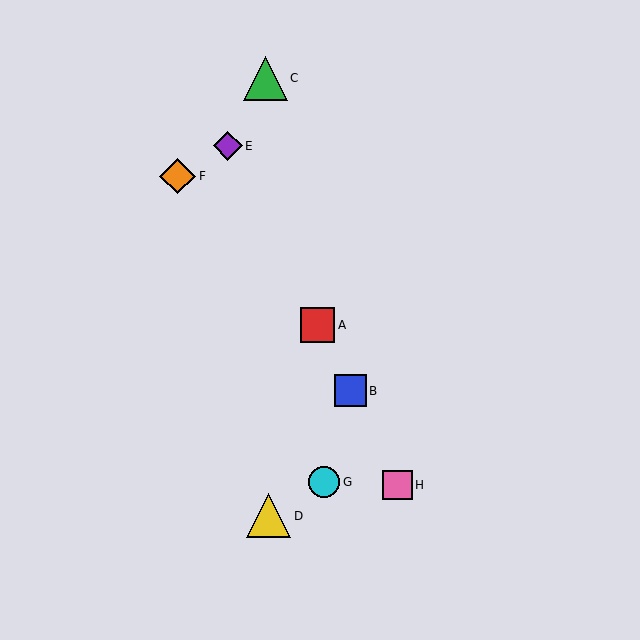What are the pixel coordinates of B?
Object B is at (350, 391).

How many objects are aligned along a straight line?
4 objects (A, B, E, H) are aligned along a straight line.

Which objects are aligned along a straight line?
Objects A, B, E, H are aligned along a straight line.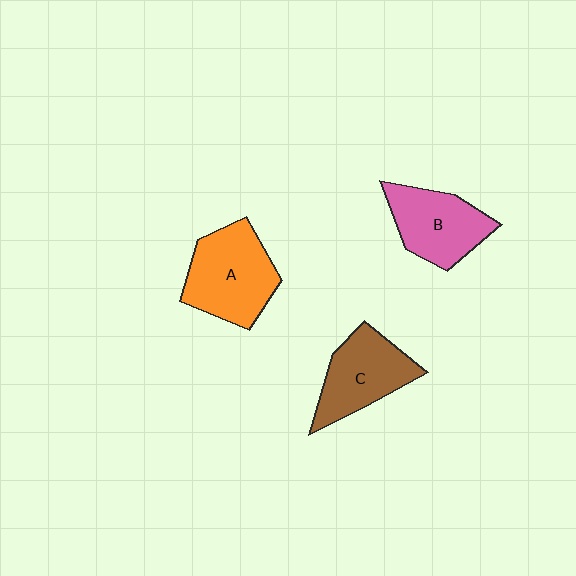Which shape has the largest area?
Shape A (orange).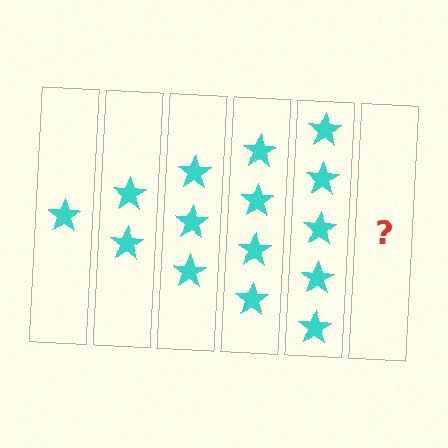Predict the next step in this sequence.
The next step is 6 stars.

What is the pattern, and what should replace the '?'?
The pattern is that each step adds one more star. The '?' should be 6 stars.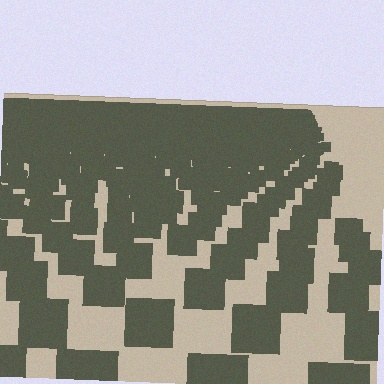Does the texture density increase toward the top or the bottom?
Density increases toward the top.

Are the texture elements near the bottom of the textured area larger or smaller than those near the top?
Larger. Near the bottom, elements are closer to the viewer and appear at a bigger on-screen size.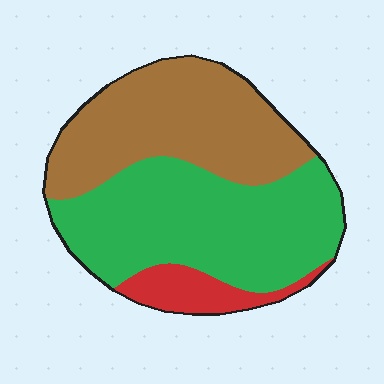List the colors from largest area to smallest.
From largest to smallest: green, brown, red.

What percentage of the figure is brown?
Brown covers around 40% of the figure.